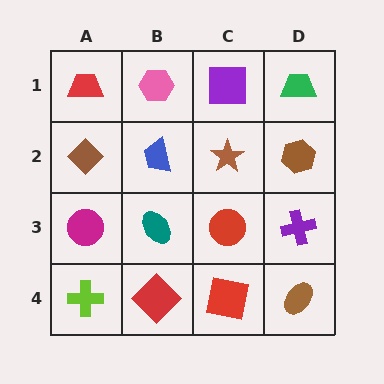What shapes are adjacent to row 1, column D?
A brown hexagon (row 2, column D), a purple square (row 1, column C).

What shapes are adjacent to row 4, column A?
A magenta circle (row 3, column A), a red diamond (row 4, column B).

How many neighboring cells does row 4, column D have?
2.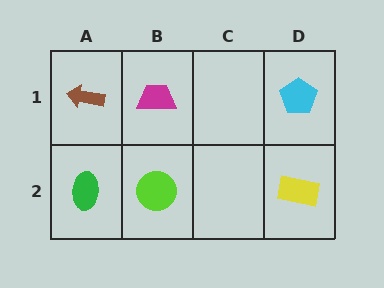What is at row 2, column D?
A yellow rectangle.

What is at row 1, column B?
A magenta trapezoid.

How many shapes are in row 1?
3 shapes.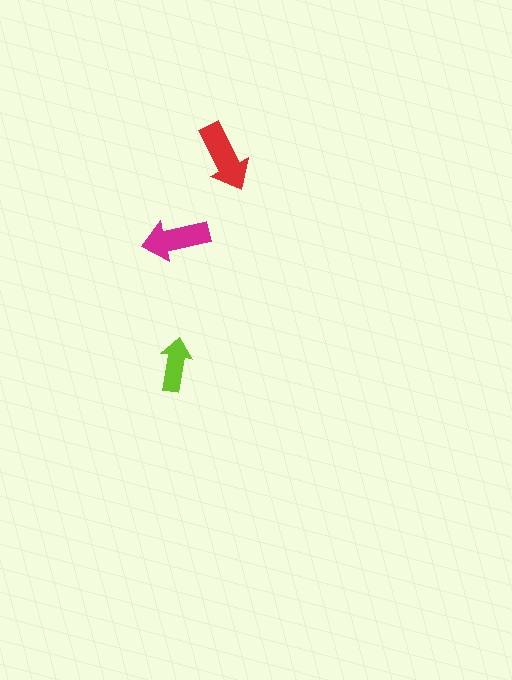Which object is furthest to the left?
The magenta arrow is leftmost.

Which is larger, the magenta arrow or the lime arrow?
The magenta one.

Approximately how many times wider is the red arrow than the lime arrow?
About 1.5 times wider.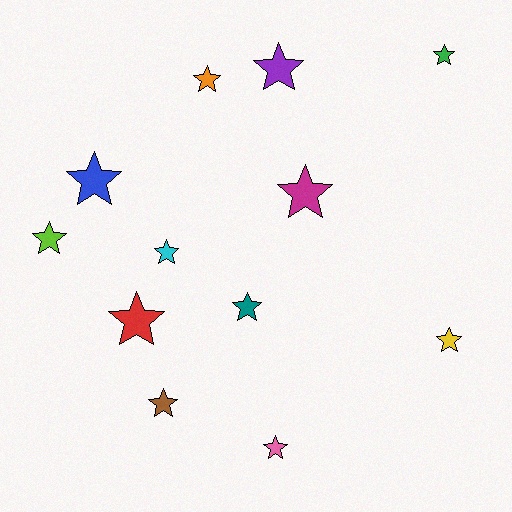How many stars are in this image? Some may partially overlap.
There are 12 stars.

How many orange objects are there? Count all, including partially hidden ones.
There is 1 orange object.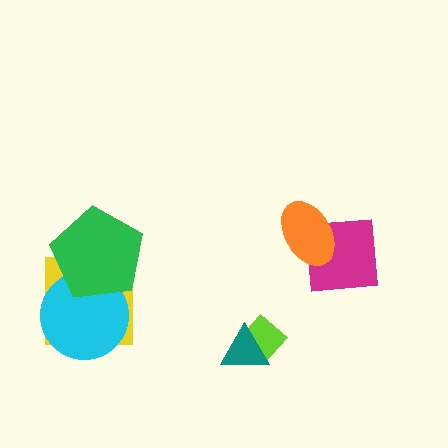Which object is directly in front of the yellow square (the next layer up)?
The cyan circle is directly in front of the yellow square.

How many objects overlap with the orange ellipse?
1 object overlaps with the orange ellipse.